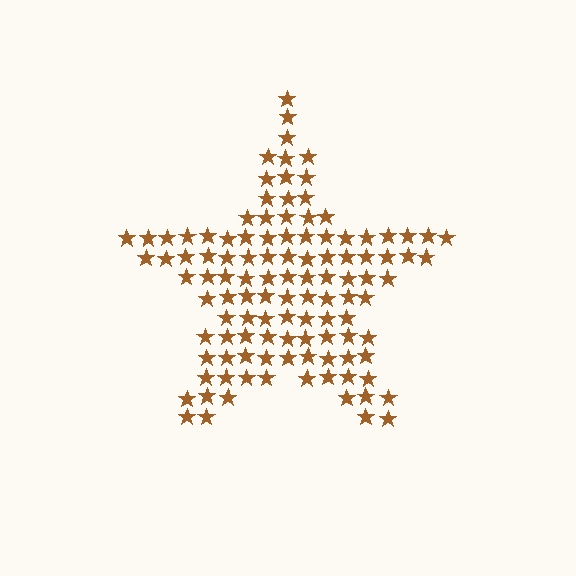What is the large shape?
The large shape is a star.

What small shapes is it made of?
It is made of small stars.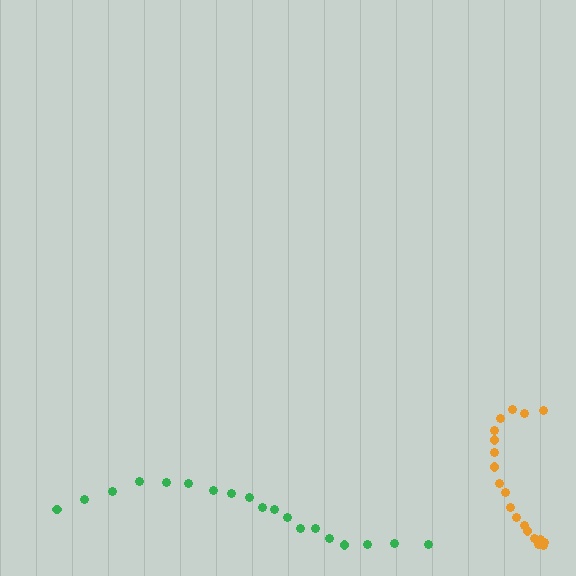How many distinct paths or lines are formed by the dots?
There are 2 distinct paths.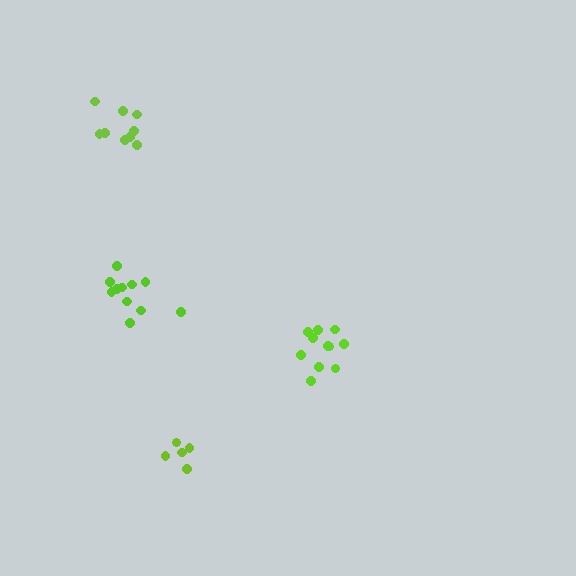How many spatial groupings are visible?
There are 4 spatial groupings.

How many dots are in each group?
Group 1: 11 dots, Group 2: 9 dots, Group 3: 5 dots, Group 4: 11 dots (36 total).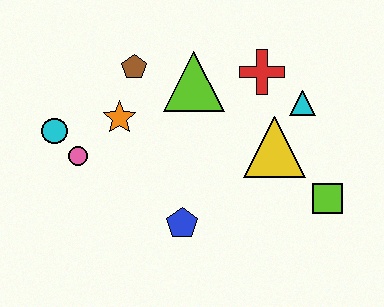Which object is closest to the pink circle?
The cyan circle is closest to the pink circle.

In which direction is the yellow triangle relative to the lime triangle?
The yellow triangle is to the right of the lime triangle.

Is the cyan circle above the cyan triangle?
No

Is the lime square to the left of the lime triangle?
No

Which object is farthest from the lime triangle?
The lime square is farthest from the lime triangle.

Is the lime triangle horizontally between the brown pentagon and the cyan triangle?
Yes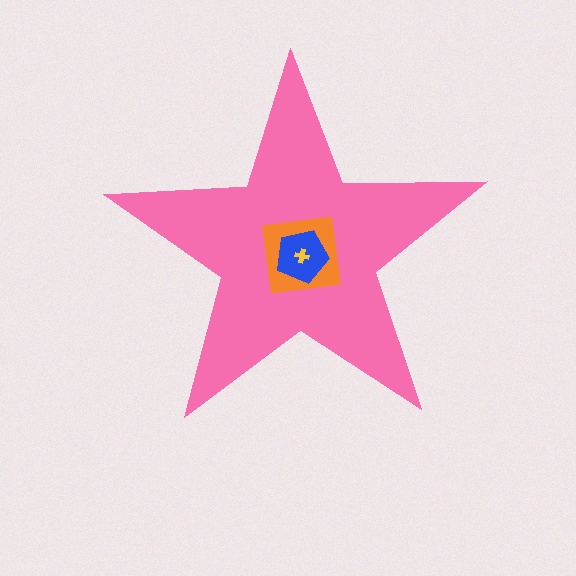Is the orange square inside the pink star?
Yes.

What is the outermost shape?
The pink star.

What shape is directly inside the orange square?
The blue pentagon.